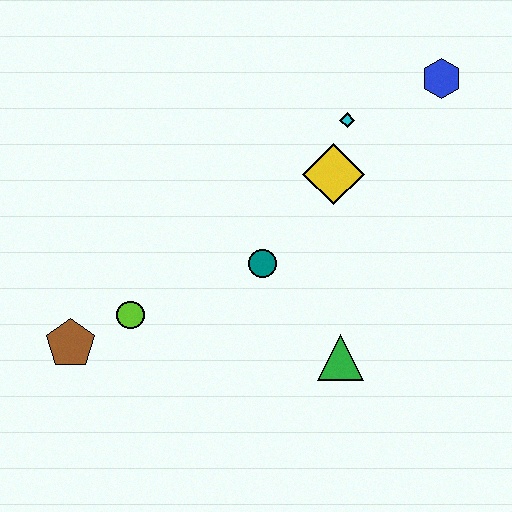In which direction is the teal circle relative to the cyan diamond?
The teal circle is below the cyan diamond.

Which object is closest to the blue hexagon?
The cyan diamond is closest to the blue hexagon.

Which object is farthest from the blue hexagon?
The brown pentagon is farthest from the blue hexagon.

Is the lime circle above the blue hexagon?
No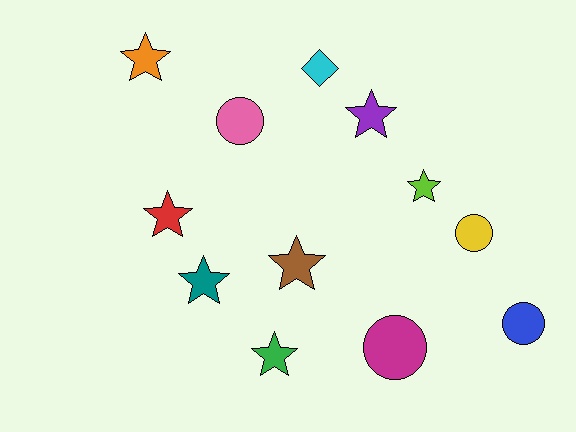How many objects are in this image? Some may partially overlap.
There are 12 objects.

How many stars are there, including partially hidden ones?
There are 7 stars.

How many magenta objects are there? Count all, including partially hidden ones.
There is 1 magenta object.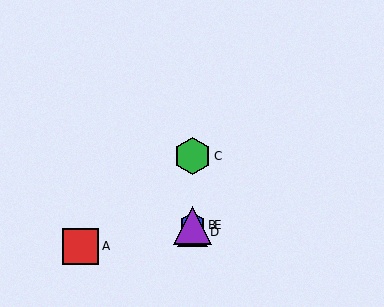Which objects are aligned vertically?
Objects B, C, D, E are aligned vertically.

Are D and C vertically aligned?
Yes, both are at x≈193.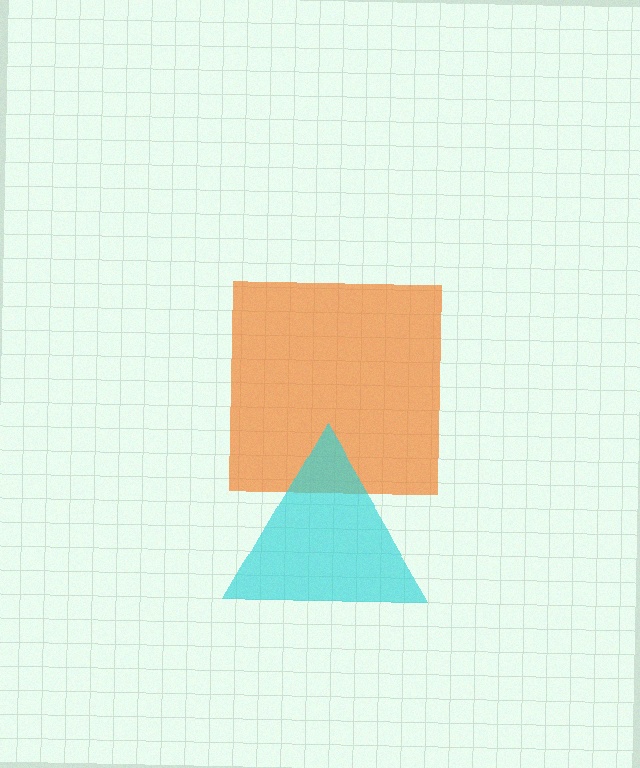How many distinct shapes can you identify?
There are 2 distinct shapes: an orange square, a cyan triangle.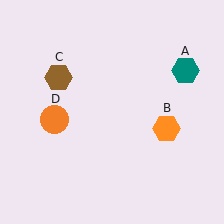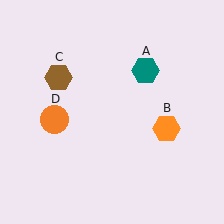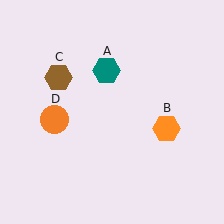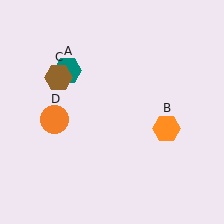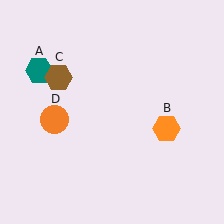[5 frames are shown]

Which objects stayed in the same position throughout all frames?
Orange hexagon (object B) and brown hexagon (object C) and orange circle (object D) remained stationary.